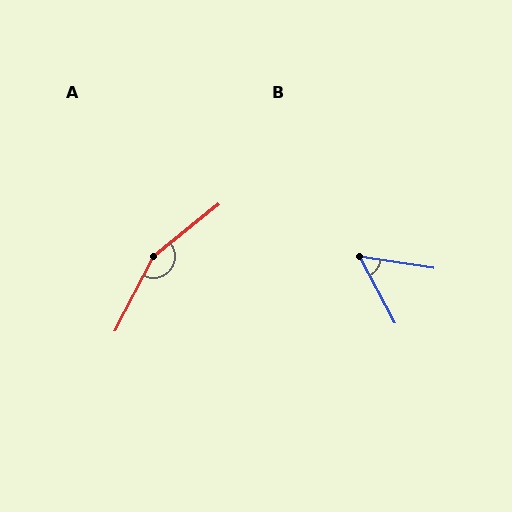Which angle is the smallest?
B, at approximately 54 degrees.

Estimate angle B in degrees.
Approximately 54 degrees.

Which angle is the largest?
A, at approximately 156 degrees.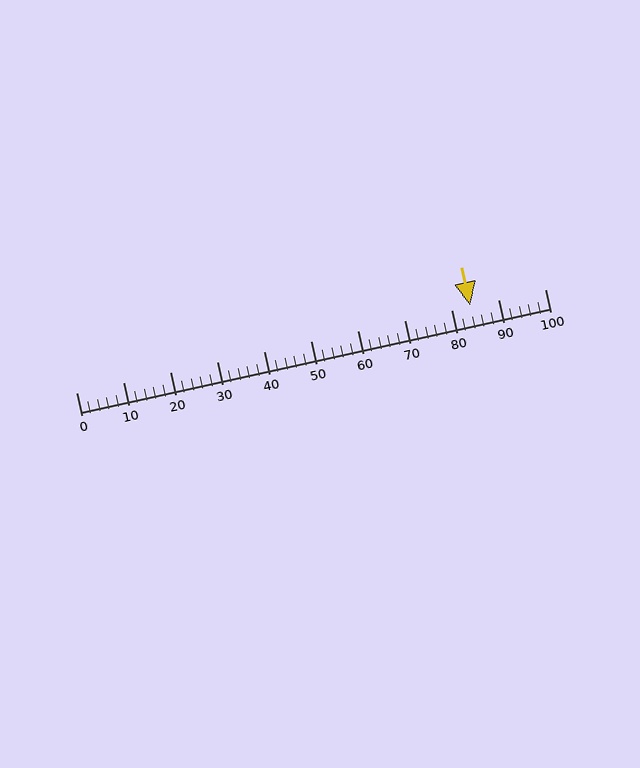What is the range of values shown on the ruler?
The ruler shows values from 0 to 100.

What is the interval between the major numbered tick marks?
The major tick marks are spaced 10 units apart.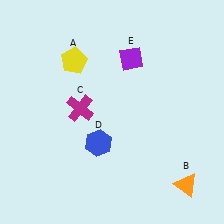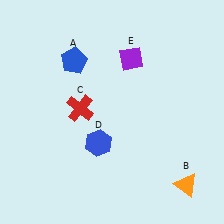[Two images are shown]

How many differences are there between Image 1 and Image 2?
There are 2 differences between the two images.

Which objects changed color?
A changed from yellow to blue. C changed from magenta to red.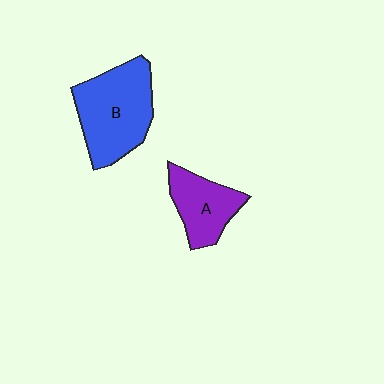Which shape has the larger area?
Shape B (blue).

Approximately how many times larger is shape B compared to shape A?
Approximately 1.6 times.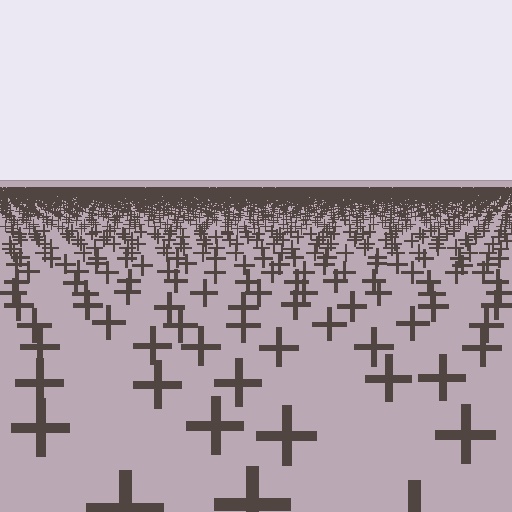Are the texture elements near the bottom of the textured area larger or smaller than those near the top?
Larger. Near the bottom, elements are closer to the viewer and appear at a bigger on-screen size.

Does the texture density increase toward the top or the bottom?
Density increases toward the top.